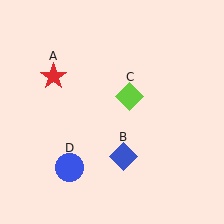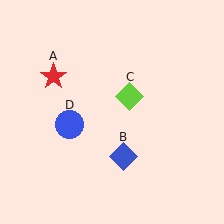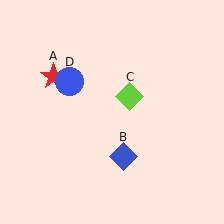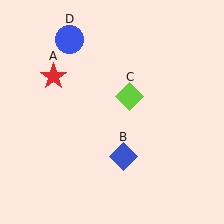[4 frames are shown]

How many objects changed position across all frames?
1 object changed position: blue circle (object D).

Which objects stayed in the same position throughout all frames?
Red star (object A) and blue diamond (object B) and lime diamond (object C) remained stationary.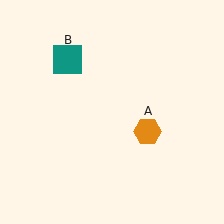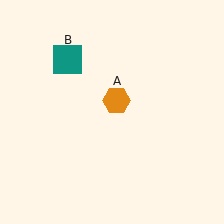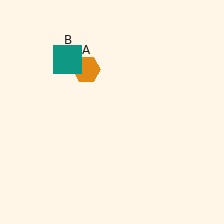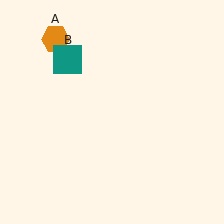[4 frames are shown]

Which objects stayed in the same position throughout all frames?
Teal square (object B) remained stationary.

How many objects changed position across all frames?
1 object changed position: orange hexagon (object A).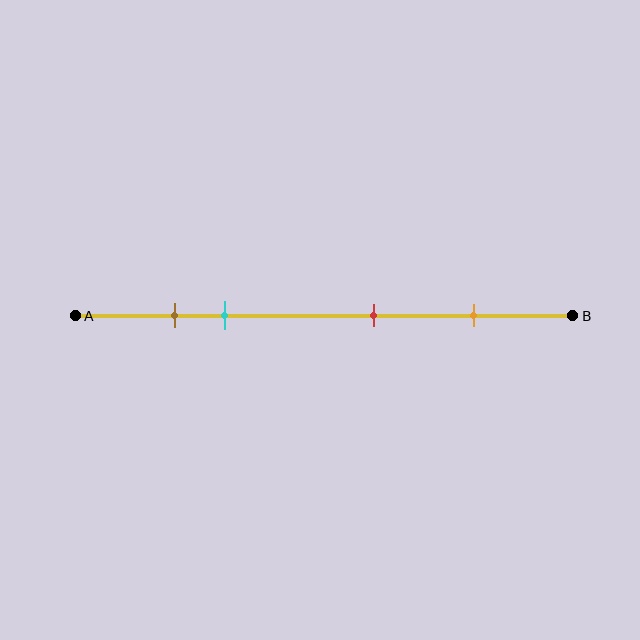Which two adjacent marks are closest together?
The brown and cyan marks are the closest adjacent pair.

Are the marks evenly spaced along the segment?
No, the marks are not evenly spaced.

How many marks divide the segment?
There are 4 marks dividing the segment.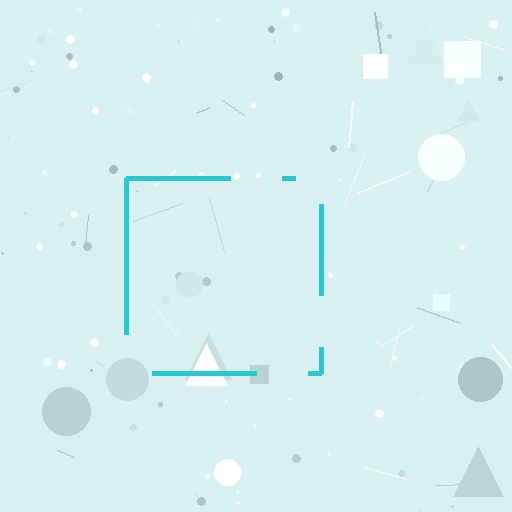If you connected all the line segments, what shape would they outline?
They would outline a square.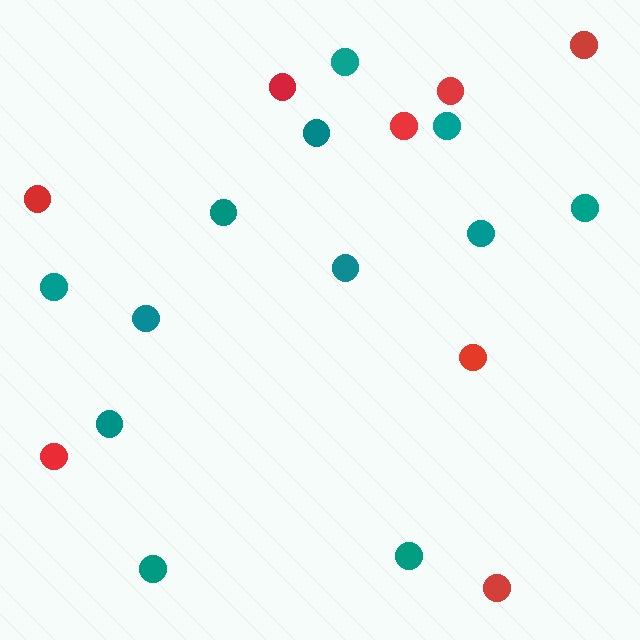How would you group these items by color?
There are 2 groups: one group of red circles (8) and one group of teal circles (12).